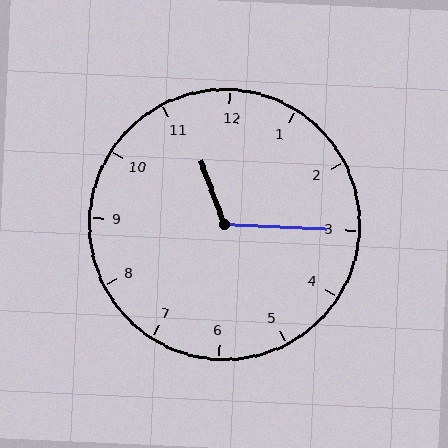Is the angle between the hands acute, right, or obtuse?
It is obtuse.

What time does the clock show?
11:15.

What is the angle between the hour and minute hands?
Approximately 112 degrees.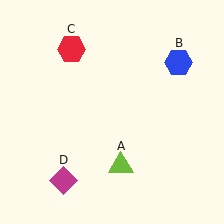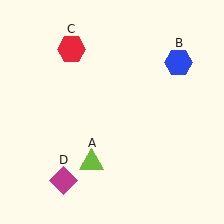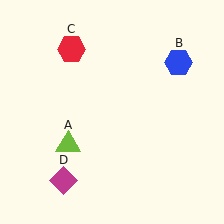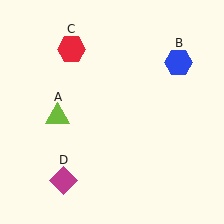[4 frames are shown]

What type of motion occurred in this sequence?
The lime triangle (object A) rotated clockwise around the center of the scene.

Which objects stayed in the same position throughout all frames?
Blue hexagon (object B) and red hexagon (object C) and magenta diamond (object D) remained stationary.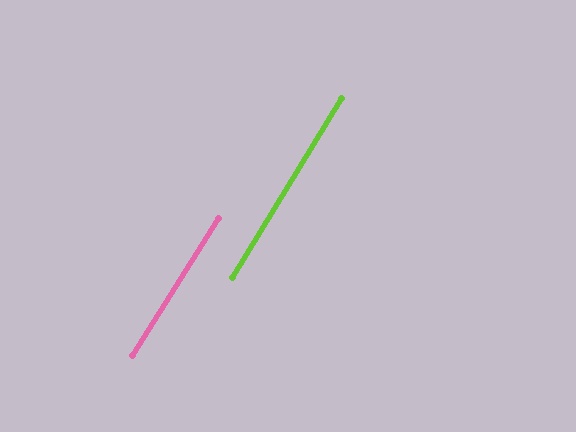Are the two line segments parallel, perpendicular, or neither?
Parallel — their directions differ by only 1.1°.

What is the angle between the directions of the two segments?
Approximately 1 degree.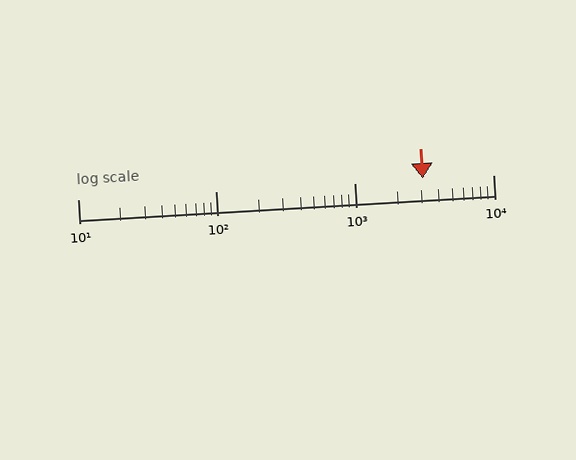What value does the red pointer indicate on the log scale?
The pointer indicates approximately 3100.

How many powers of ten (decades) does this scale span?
The scale spans 3 decades, from 10 to 10000.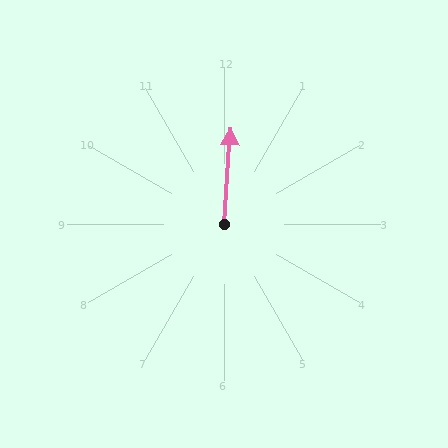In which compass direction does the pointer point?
North.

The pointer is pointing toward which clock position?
Roughly 12 o'clock.